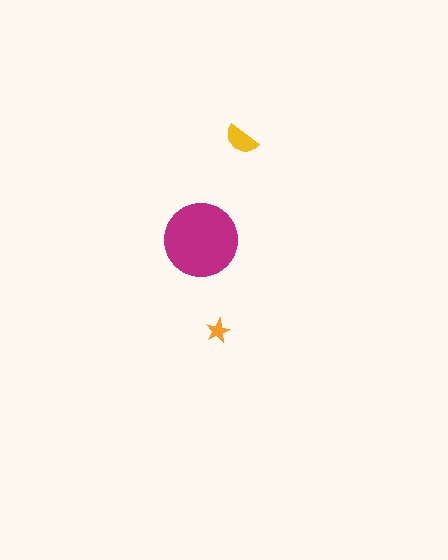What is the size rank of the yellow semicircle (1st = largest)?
2nd.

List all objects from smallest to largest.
The orange star, the yellow semicircle, the magenta circle.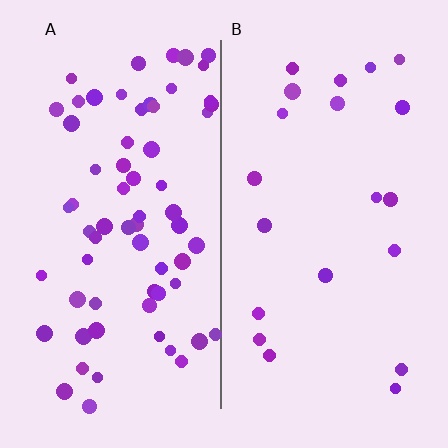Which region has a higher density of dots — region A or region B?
A (the left).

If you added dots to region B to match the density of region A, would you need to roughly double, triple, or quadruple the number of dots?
Approximately triple.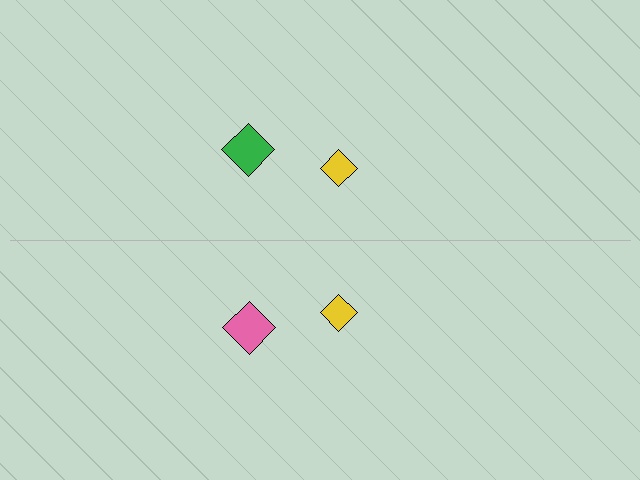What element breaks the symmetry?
The pink diamond on the bottom side breaks the symmetry — its mirror counterpart is green.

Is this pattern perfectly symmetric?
No, the pattern is not perfectly symmetric. The pink diamond on the bottom side breaks the symmetry — its mirror counterpart is green.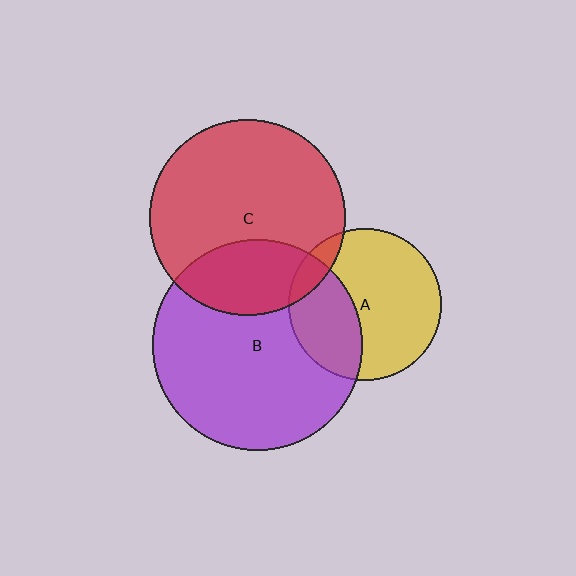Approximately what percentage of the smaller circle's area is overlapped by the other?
Approximately 10%.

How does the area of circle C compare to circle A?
Approximately 1.6 times.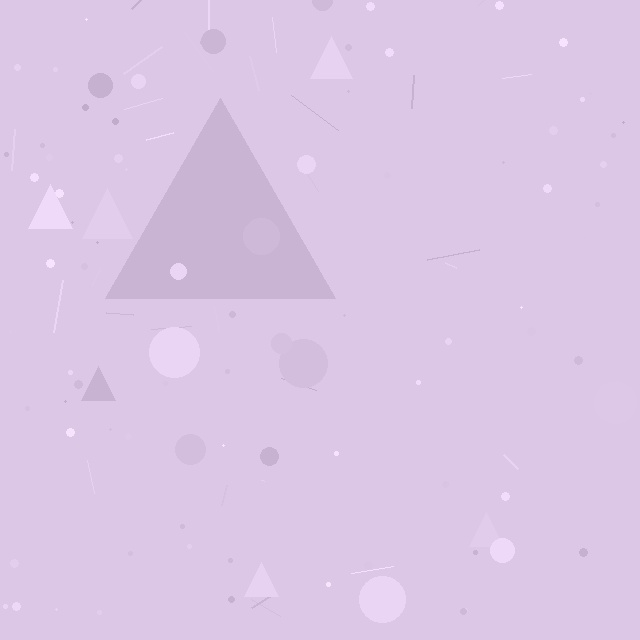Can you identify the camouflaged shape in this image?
The camouflaged shape is a triangle.